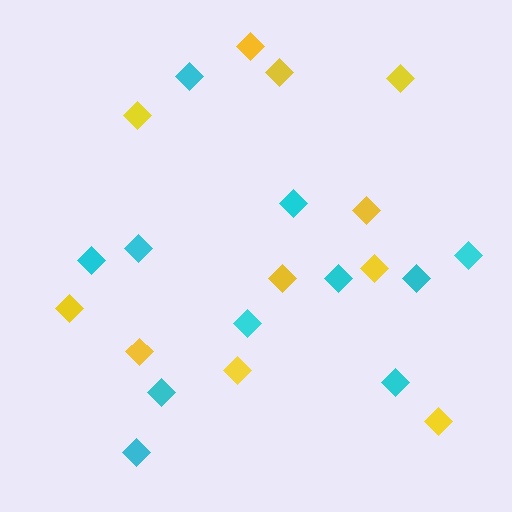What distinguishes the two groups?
There are 2 groups: one group of yellow diamonds (11) and one group of cyan diamonds (11).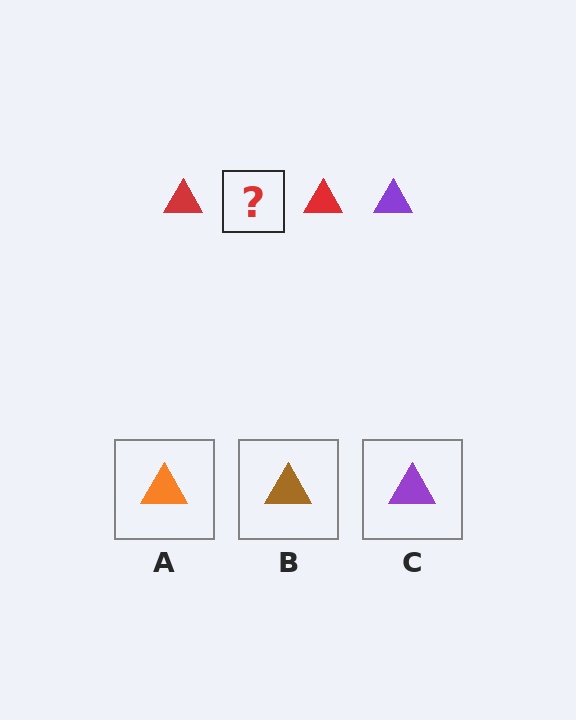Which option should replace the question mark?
Option C.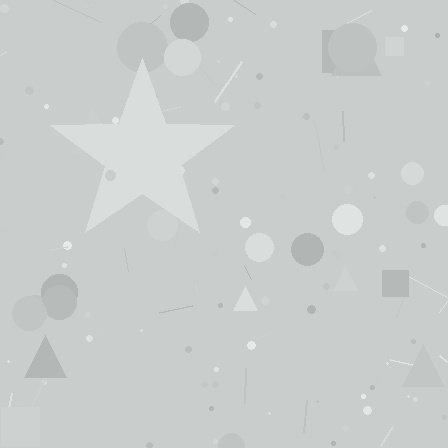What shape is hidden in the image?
A star is hidden in the image.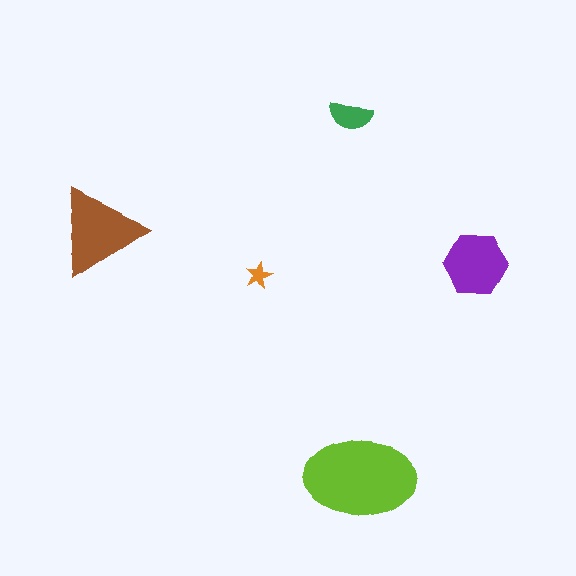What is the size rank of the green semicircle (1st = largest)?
4th.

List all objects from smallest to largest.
The orange star, the green semicircle, the purple hexagon, the brown triangle, the lime ellipse.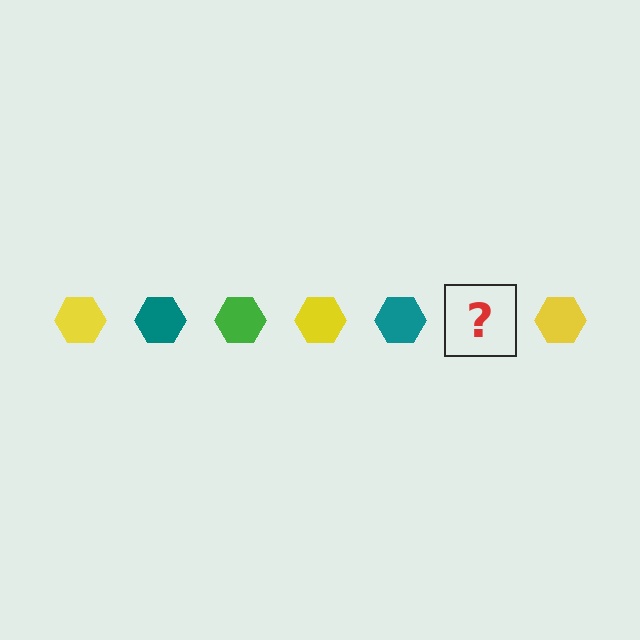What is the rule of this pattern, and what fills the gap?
The rule is that the pattern cycles through yellow, teal, green hexagons. The gap should be filled with a green hexagon.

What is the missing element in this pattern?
The missing element is a green hexagon.